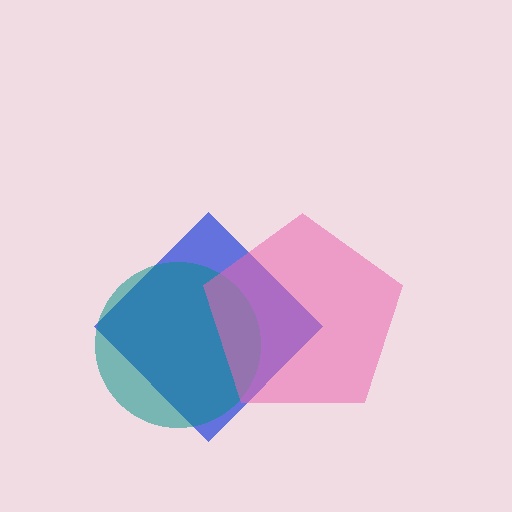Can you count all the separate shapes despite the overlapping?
Yes, there are 3 separate shapes.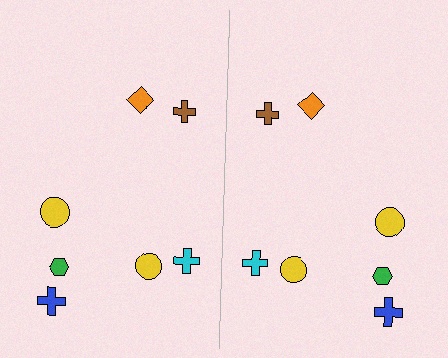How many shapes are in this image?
There are 14 shapes in this image.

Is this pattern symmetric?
Yes, this pattern has bilateral (reflection) symmetry.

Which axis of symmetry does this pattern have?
The pattern has a vertical axis of symmetry running through the center of the image.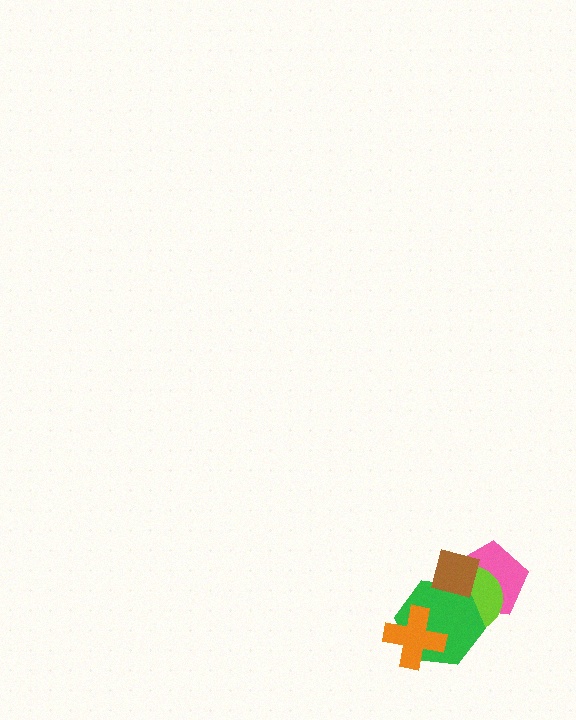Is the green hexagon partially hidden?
Yes, it is partially covered by another shape.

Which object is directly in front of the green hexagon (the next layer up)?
The orange cross is directly in front of the green hexagon.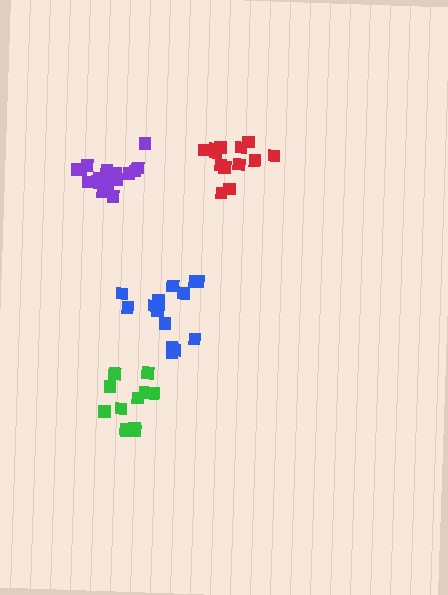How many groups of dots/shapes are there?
There are 4 groups.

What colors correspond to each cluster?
The clusters are colored: blue, red, purple, green.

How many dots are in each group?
Group 1: 14 dots, Group 2: 13 dots, Group 3: 18 dots, Group 4: 12 dots (57 total).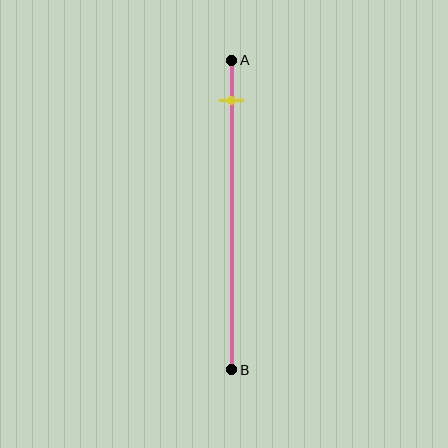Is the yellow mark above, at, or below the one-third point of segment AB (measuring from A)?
The yellow mark is above the one-third point of segment AB.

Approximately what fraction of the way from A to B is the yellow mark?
The yellow mark is approximately 15% of the way from A to B.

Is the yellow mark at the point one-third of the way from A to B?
No, the mark is at about 15% from A, not at the 33% one-third point.